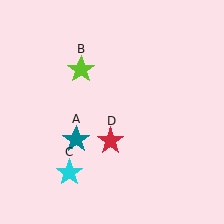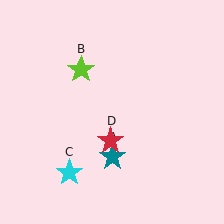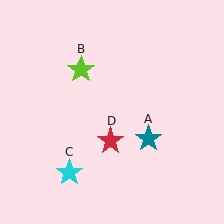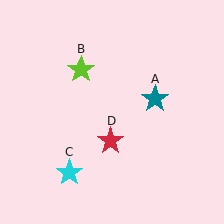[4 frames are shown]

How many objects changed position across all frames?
1 object changed position: teal star (object A).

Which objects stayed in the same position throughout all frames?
Lime star (object B) and cyan star (object C) and red star (object D) remained stationary.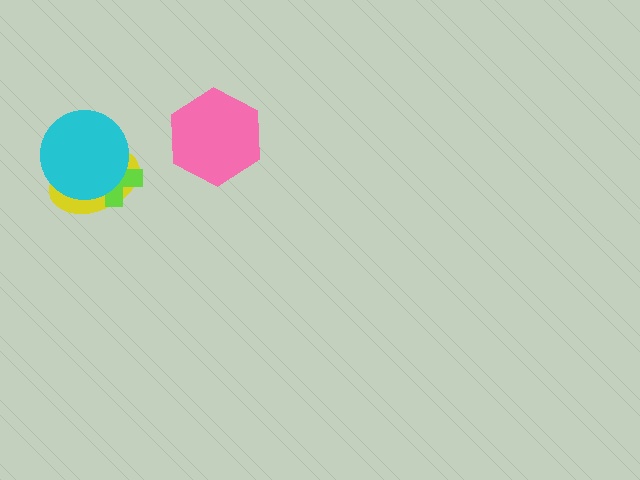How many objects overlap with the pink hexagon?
0 objects overlap with the pink hexagon.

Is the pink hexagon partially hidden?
No, no other shape covers it.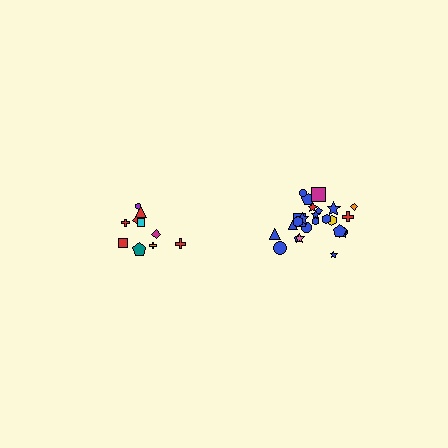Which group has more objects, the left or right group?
The right group.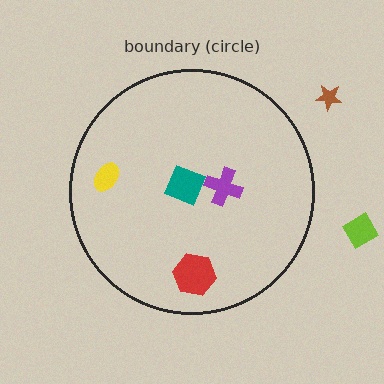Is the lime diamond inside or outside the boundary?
Outside.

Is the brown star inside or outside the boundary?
Outside.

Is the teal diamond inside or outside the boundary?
Inside.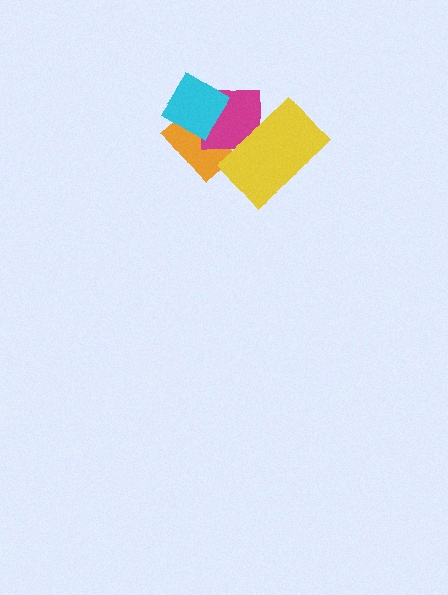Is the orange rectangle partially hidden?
Yes, it is partially covered by another shape.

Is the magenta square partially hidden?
Yes, it is partially covered by another shape.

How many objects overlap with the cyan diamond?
2 objects overlap with the cyan diamond.